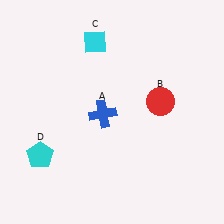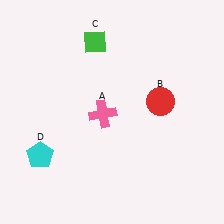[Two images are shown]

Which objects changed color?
A changed from blue to pink. C changed from cyan to green.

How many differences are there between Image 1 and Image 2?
There are 2 differences between the two images.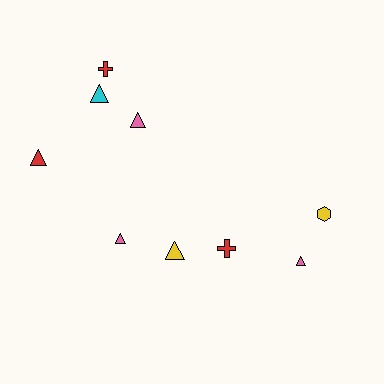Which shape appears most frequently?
Triangle, with 6 objects.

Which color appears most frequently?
Red, with 3 objects.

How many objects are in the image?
There are 9 objects.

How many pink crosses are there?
There are no pink crosses.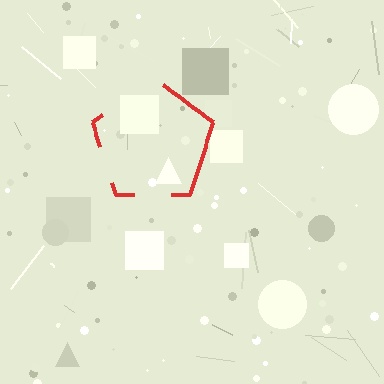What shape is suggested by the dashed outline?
The dashed outline suggests a pentagon.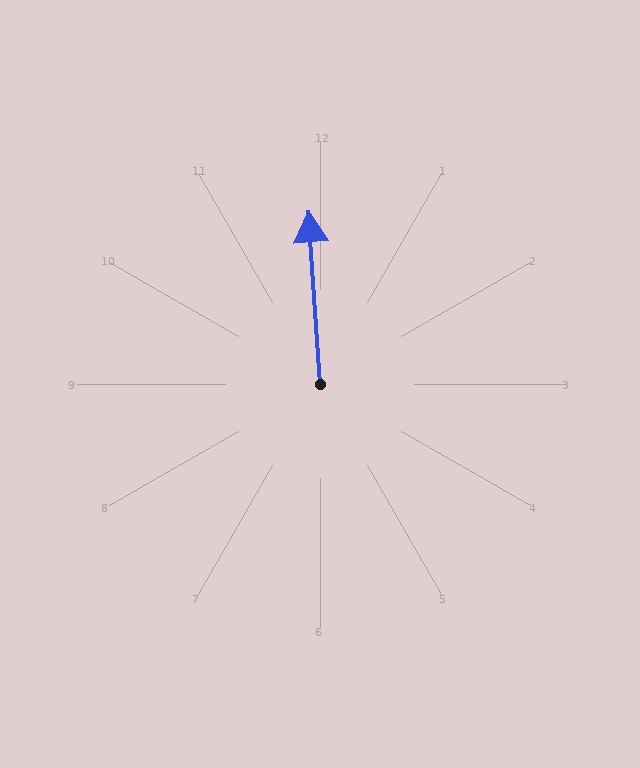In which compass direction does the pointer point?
North.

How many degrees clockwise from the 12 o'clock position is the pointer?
Approximately 356 degrees.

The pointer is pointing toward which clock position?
Roughly 12 o'clock.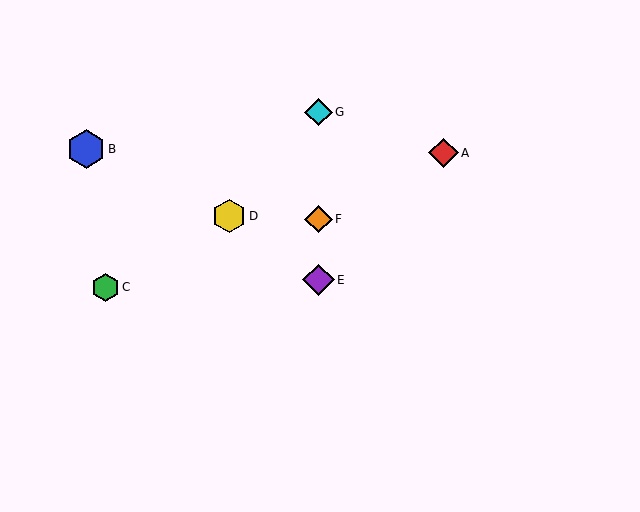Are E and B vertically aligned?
No, E is at x≈319 and B is at x≈86.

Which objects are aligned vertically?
Objects E, F, G are aligned vertically.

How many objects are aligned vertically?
3 objects (E, F, G) are aligned vertically.